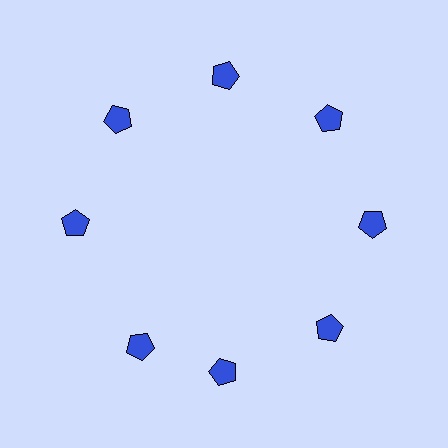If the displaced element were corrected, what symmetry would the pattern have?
It would have 8-fold rotational symmetry — the pattern would map onto itself every 45 degrees.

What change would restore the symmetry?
The symmetry would be restored by rotating it back into even spacing with its neighbors so that all 8 pentagons sit at equal angles and equal distance from the center.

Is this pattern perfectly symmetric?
No. The 8 blue pentagons are arranged in a ring, but one element near the 8 o'clock position is rotated out of alignment along the ring, breaking the 8-fold rotational symmetry.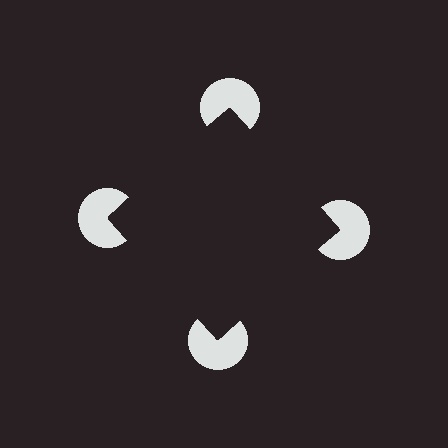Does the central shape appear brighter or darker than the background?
It typically appears slightly darker than the background, even though no actual brightness change is drawn.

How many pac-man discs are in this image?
There are 4 — one at each vertex of the illusory square.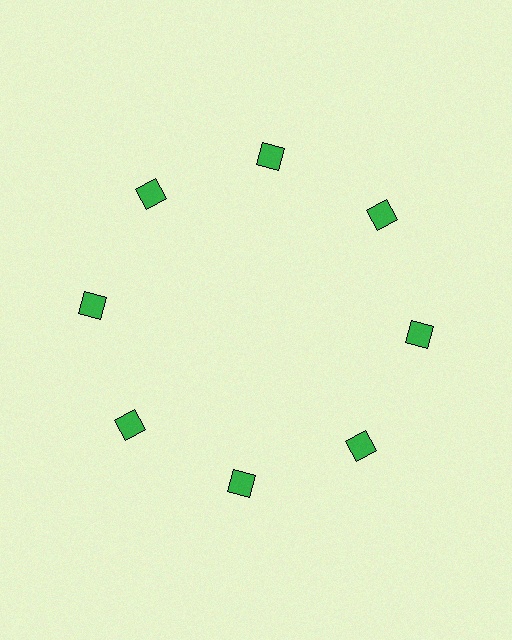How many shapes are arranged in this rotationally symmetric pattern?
There are 8 shapes, arranged in 8 groups of 1.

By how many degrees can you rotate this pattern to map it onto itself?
The pattern maps onto itself every 45 degrees of rotation.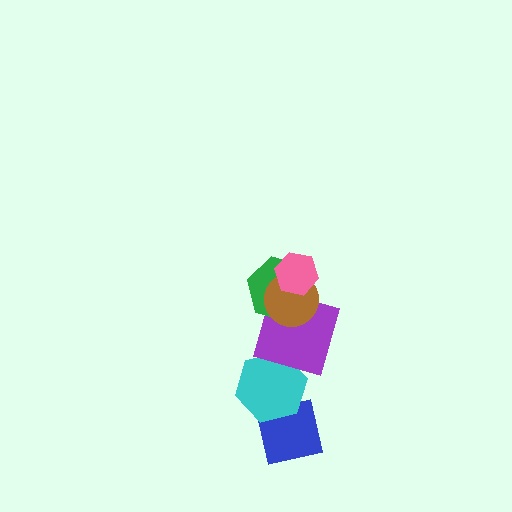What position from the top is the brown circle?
The brown circle is 2nd from the top.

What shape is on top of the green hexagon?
The brown circle is on top of the green hexagon.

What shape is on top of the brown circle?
The pink hexagon is on top of the brown circle.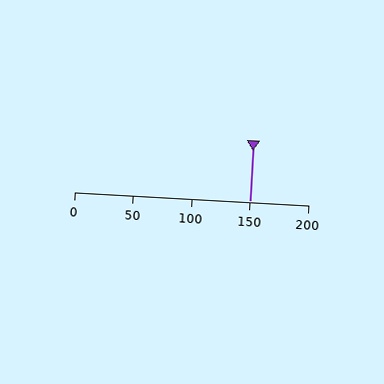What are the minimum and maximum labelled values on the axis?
The axis runs from 0 to 200.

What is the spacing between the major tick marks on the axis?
The major ticks are spaced 50 apart.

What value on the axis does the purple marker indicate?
The marker indicates approximately 150.